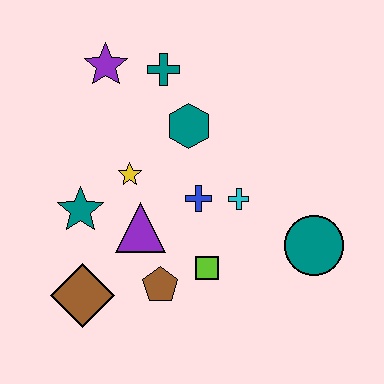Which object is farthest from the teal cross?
The brown diamond is farthest from the teal cross.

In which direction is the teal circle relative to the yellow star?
The teal circle is to the right of the yellow star.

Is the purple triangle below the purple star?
Yes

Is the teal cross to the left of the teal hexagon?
Yes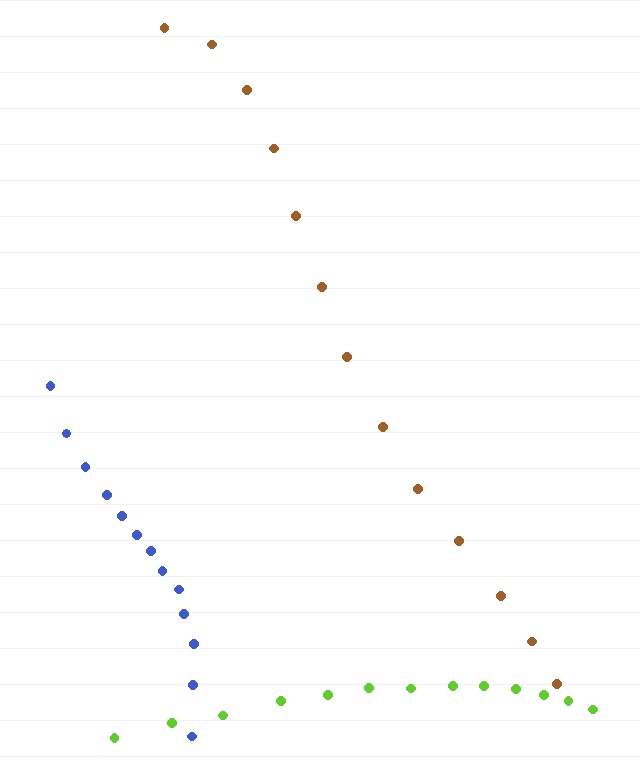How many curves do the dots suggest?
There are 3 distinct paths.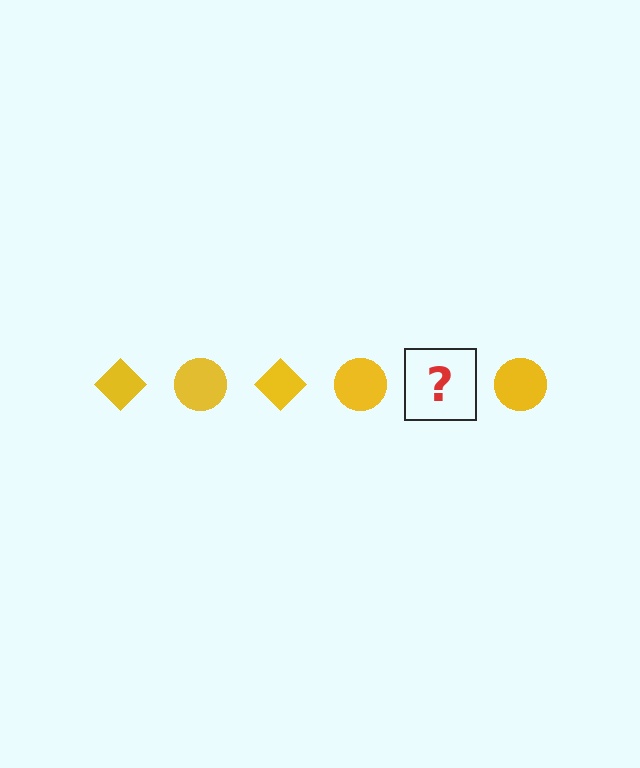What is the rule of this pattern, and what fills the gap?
The rule is that the pattern cycles through diamond, circle shapes in yellow. The gap should be filled with a yellow diamond.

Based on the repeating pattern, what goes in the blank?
The blank should be a yellow diamond.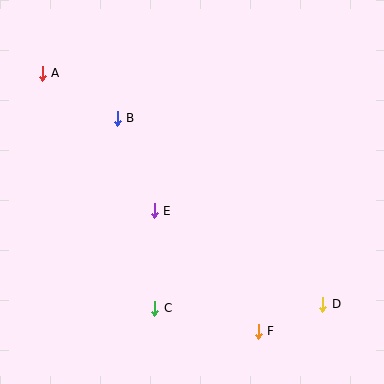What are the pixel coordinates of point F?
Point F is at (258, 331).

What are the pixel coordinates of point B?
Point B is at (117, 118).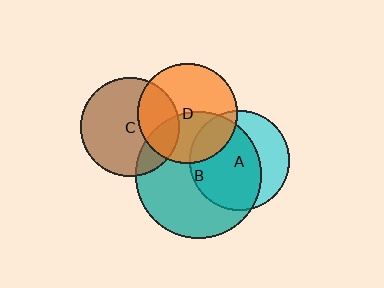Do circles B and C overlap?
Yes.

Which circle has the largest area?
Circle B (teal).